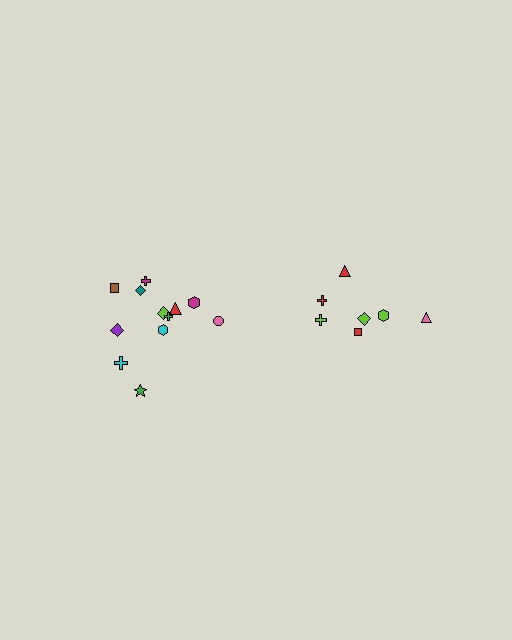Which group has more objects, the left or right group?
The left group.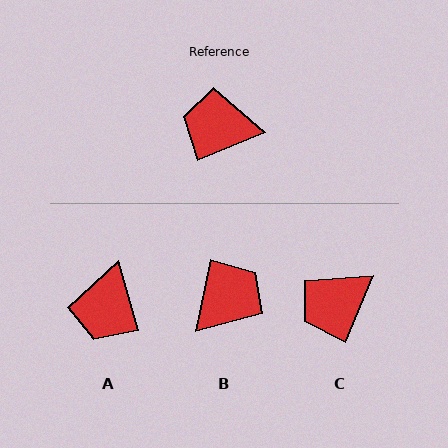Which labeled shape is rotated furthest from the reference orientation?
B, about 124 degrees away.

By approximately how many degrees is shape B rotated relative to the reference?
Approximately 124 degrees clockwise.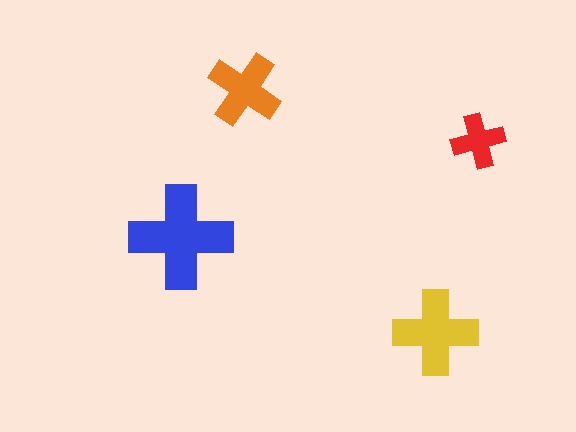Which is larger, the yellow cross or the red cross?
The yellow one.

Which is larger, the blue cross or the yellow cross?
The blue one.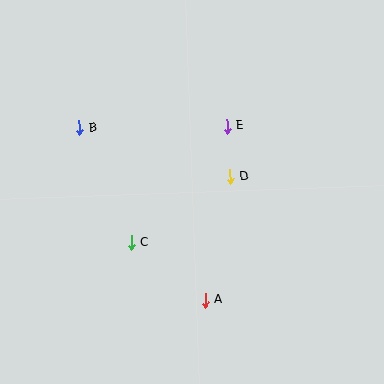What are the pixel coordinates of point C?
Point C is at (131, 242).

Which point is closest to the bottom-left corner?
Point C is closest to the bottom-left corner.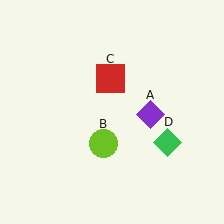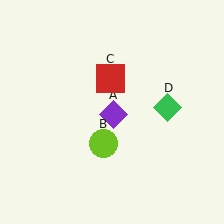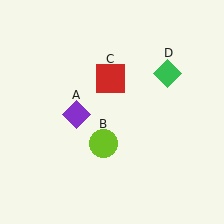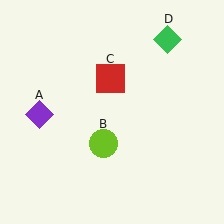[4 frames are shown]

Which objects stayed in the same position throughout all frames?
Lime circle (object B) and red square (object C) remained stationary.